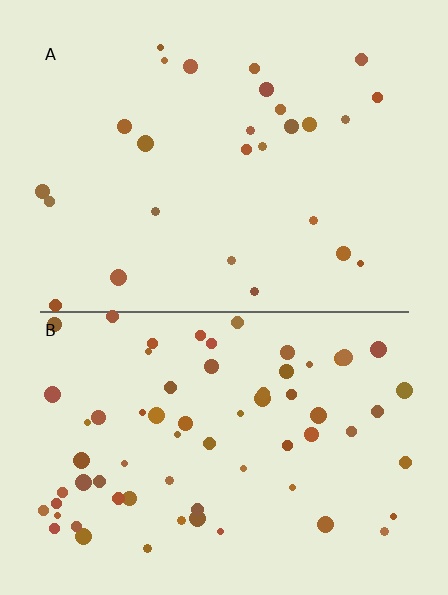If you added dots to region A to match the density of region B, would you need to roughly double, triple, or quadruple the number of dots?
Approximately double.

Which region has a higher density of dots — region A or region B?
B (the bottom).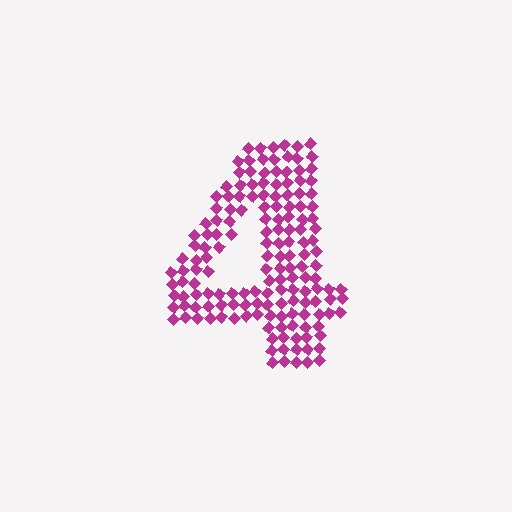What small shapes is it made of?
It is made of small diamonds.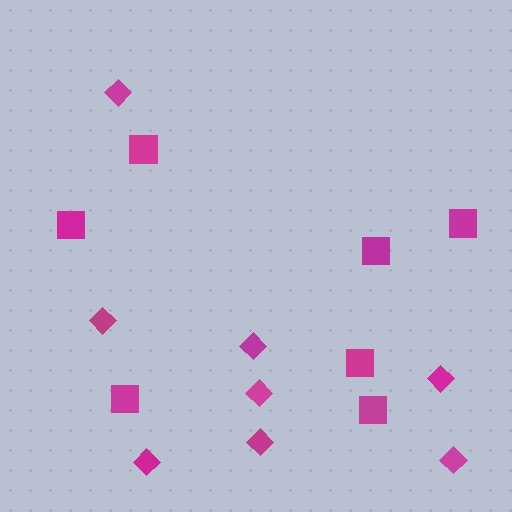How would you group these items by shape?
There are 2 groups: one group of squares (7) and one group of diamonds (8).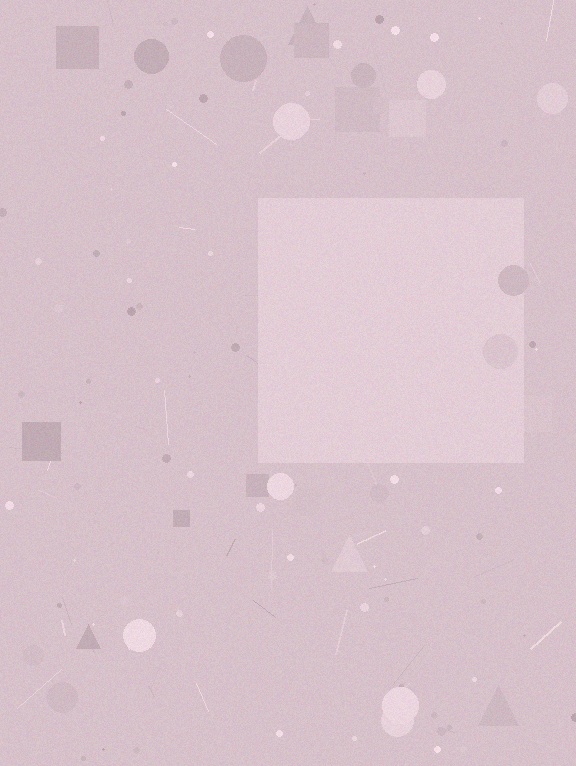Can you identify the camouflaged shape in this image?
The camouflaged shape is a square.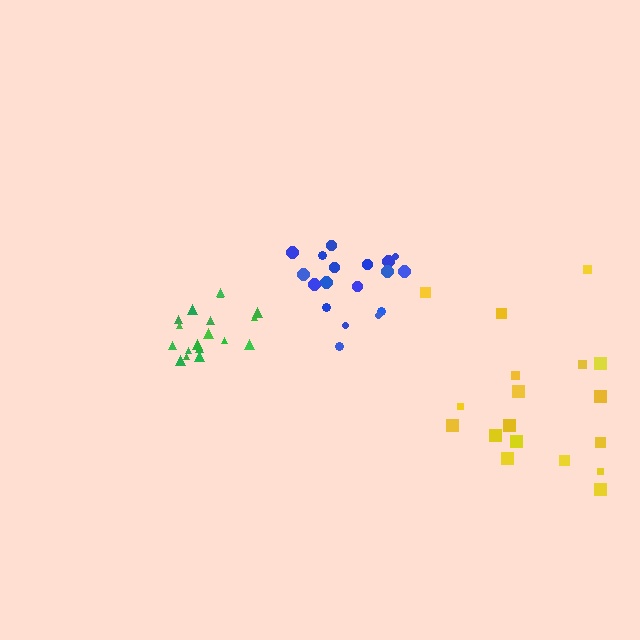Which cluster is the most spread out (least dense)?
Yellow.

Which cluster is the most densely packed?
Green.